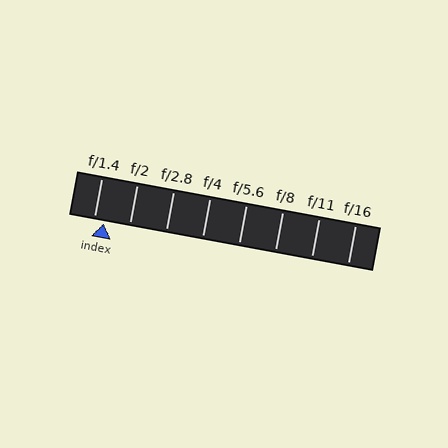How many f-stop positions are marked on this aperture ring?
There are 8 f-stop positions marked.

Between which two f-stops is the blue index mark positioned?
The index mark is between f/1.4 and f/2.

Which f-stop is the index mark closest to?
The index mark is closest to f/1.4.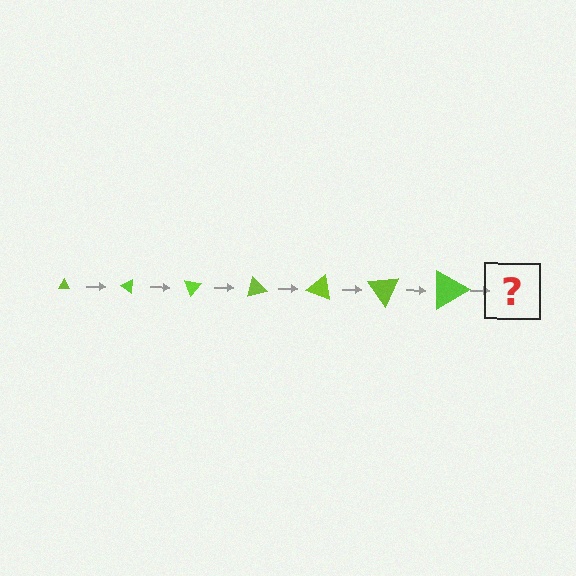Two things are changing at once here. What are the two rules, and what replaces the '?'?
The two rules are that the triangle grows larger each step and it rotates 35 degrees each step. The '?' should be a triangle, larger than the previous one and rotated 245 degrees from the start.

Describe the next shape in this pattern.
It should be a triangle, larger than the previous one and rotated 245 degrees from the start.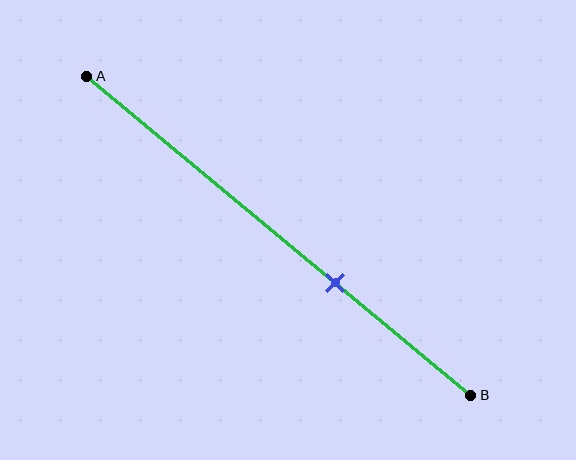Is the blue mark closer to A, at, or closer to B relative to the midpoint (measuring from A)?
The blue mark is closer to point B than the midpoint of segment AB.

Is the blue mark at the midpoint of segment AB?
No, the mark is at about 65% from A, not at the 50% midpoint.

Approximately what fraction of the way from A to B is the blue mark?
The blue mark is approximately 65% of the way from A to B.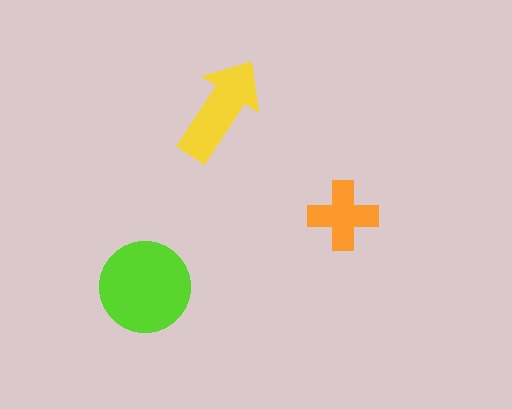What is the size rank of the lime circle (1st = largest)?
1st.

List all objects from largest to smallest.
The lime circle, the yellow arrow, the orange cross.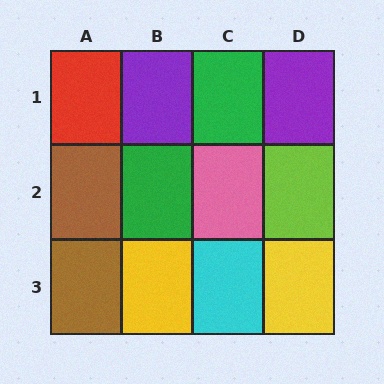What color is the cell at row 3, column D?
Yellow.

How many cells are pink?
1 cell is pink.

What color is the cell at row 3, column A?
Brown.